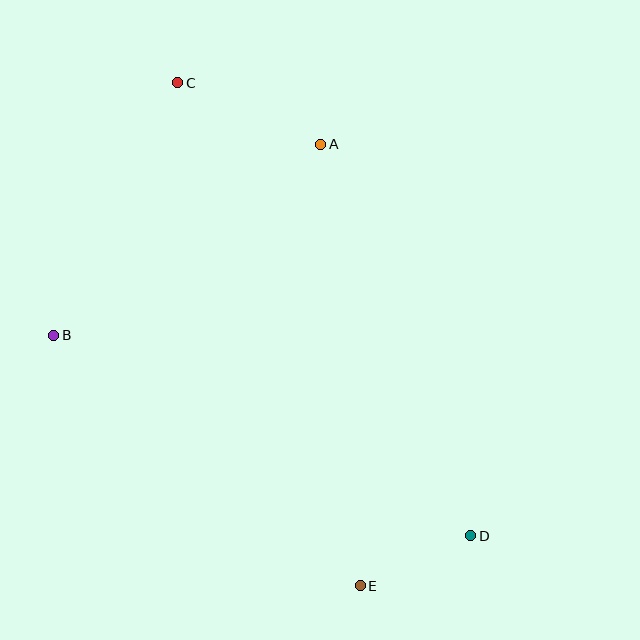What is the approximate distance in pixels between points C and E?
The distance between C and E is approximately 535 pixels.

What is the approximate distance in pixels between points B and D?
The distance between B and D is approximately 463 pixels.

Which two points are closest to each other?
Points D and E are closest to each other.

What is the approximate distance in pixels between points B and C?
The distance between B and C is approximately 282 pixels.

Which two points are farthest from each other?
Points C and D are farthest from each other.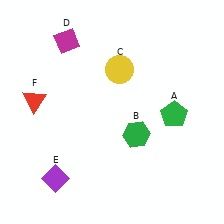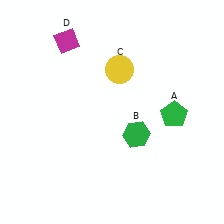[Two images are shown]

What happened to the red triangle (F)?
The red triangle (F) was removed in Image 2. It was in the top-left area of Image 1.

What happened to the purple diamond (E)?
The purple diamond (E) was removed in Image 2. It was in the bottom-left area of Image 1.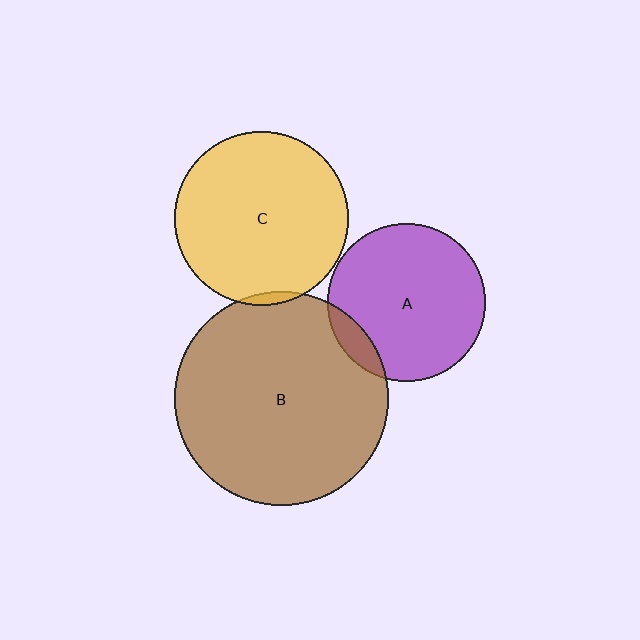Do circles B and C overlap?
Yes.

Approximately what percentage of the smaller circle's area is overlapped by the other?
Approximately 5%.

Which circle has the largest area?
Circle B (brown).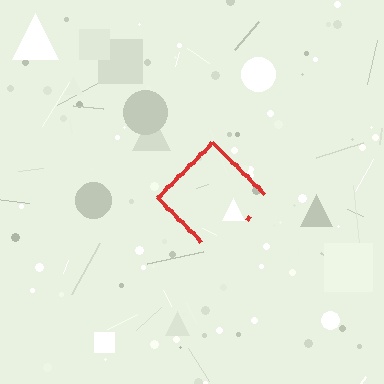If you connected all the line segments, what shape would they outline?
They would outline a diamond.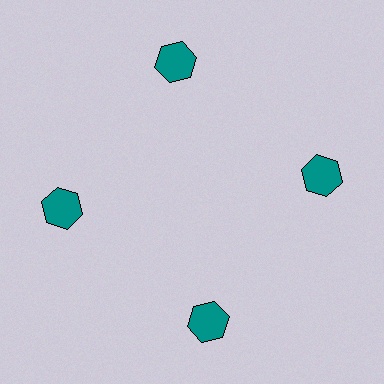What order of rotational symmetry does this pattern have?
This pattern has 4-fold rotational symmetry.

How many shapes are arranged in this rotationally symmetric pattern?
There are 4 shapes, arranged in 4 groups of 1.